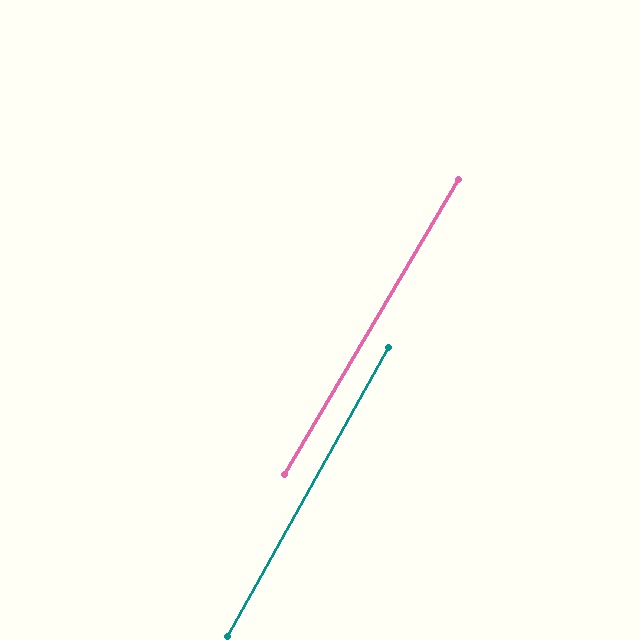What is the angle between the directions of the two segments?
Approximately 1 degree.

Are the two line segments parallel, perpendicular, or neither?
Parallel — their directions differ by only 1.4°.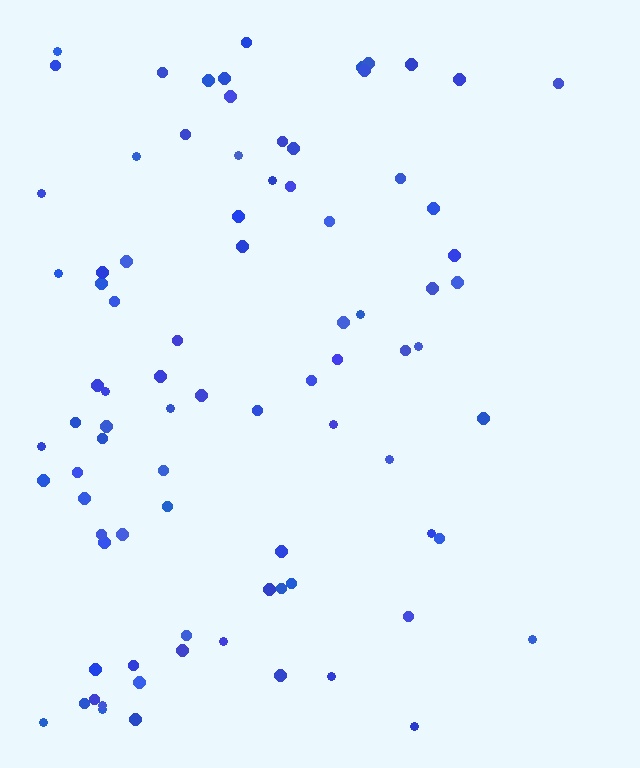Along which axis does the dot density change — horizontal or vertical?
Horizontal.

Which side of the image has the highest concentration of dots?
The left.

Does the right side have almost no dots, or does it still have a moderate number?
Still a moderate number, just noticeably fewer than the left.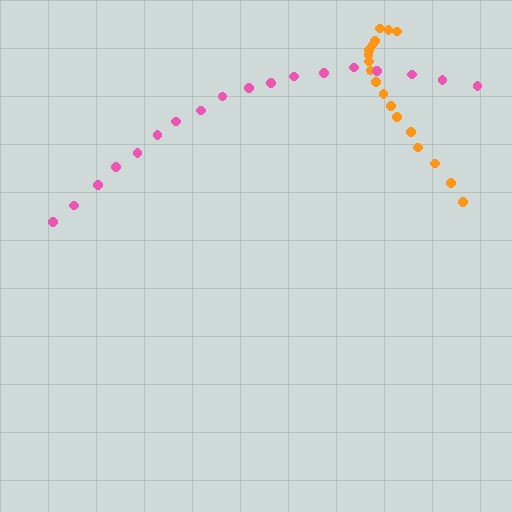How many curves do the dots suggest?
There are 2 distinct paths.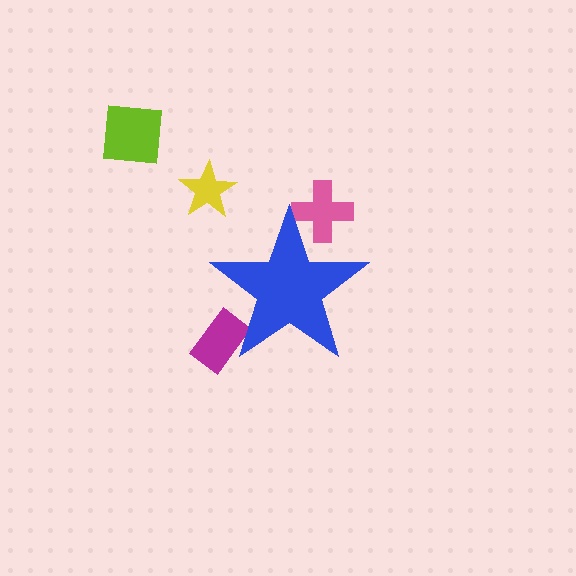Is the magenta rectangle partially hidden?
Yes, the magenta rectangle is partially hidden behind the blue star.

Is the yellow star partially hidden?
No, the yellow star is fully visible.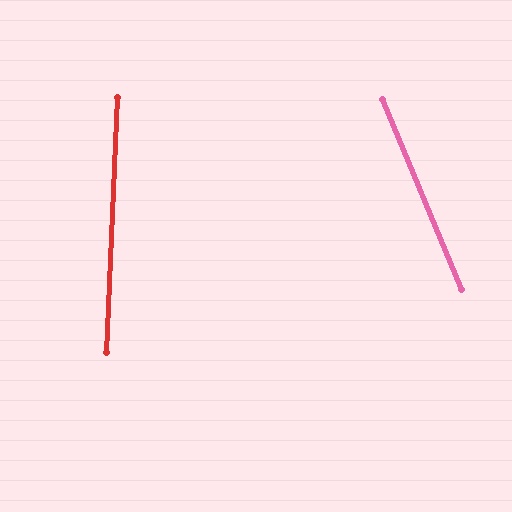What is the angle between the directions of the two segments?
Approximately 25 degrees.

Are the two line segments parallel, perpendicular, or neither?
Neither parallel nor perpendicular — they differ by about 25°.